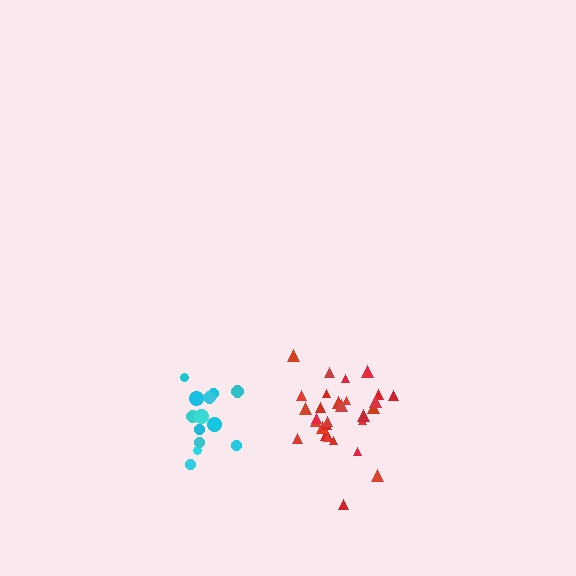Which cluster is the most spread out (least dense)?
Cyan.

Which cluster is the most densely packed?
Red.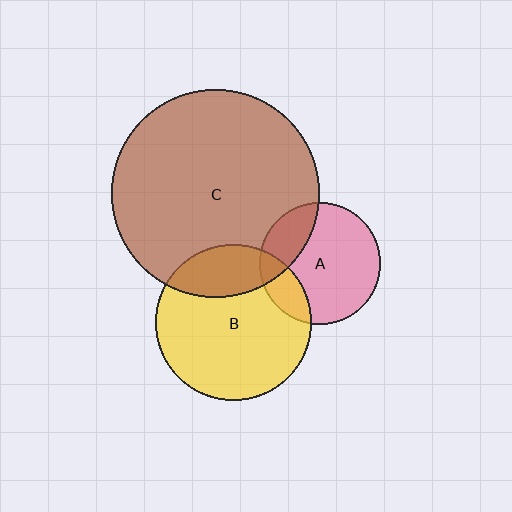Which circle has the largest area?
Circle C (brown).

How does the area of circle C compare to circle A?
Approximately 2.9 times.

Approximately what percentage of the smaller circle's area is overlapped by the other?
Approximately 20%.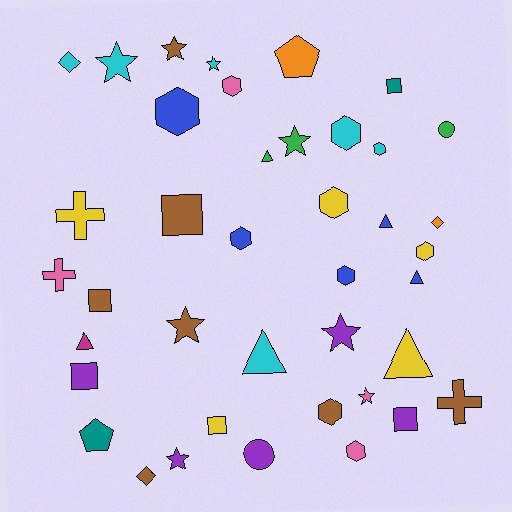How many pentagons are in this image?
There are 2 pentagons.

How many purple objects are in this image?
There are 5 purple objects.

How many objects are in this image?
There are 40 objects.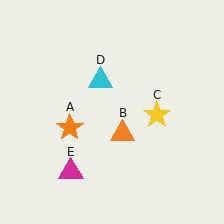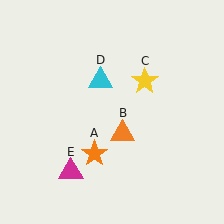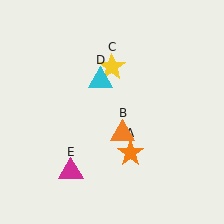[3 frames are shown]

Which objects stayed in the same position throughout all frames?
Orange triangle (object B) and cyan triangle (object D) and magenta triangle (object E) remained stationary.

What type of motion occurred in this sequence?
The orange star (object A), yellow star (object C) rotated counterclockwise around the center of the scene.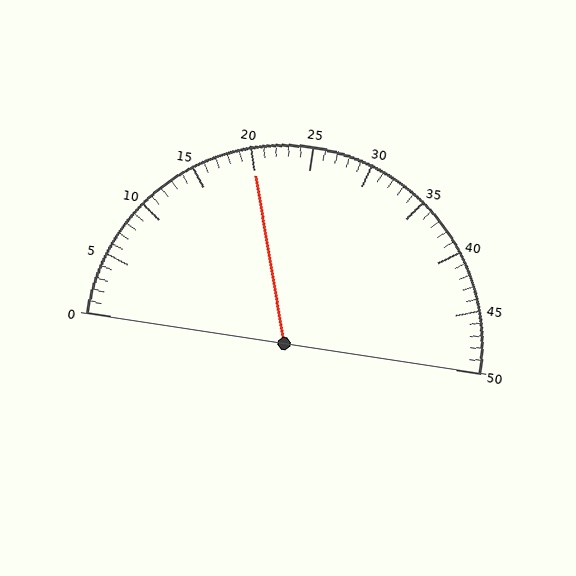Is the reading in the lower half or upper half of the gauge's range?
The reading is in the lower half of the range (0 to 50).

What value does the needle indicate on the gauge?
The needle indicates approximately 20.